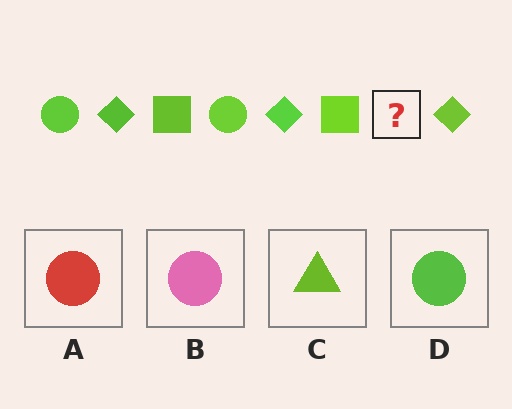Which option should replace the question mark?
Option D.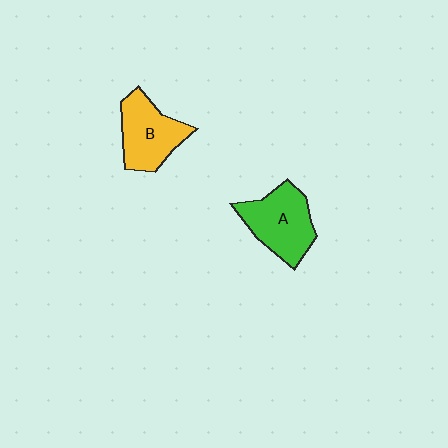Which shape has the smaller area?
Shape B (yellow).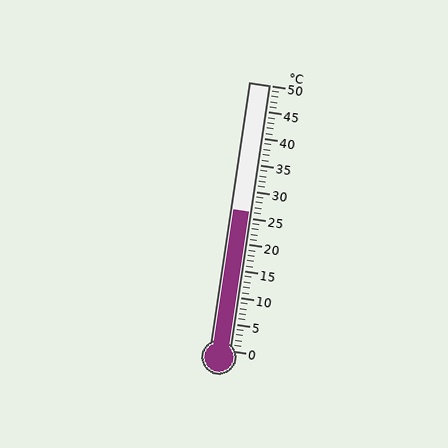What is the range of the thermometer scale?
The thermometer scale ranges from 0°C to 50°C.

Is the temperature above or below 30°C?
The temperature is below 30°C.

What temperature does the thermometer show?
The thermometer shows approximately 26°C.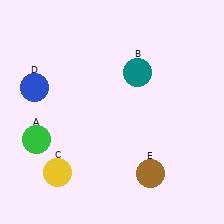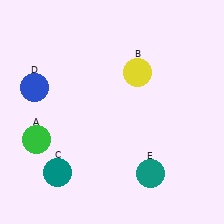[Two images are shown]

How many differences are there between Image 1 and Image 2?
There are 3 differences between the two images.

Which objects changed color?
B changed from teal to yellow. C changed from yellow to teal. E changed from brown to teal.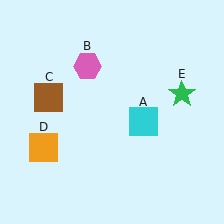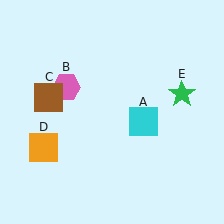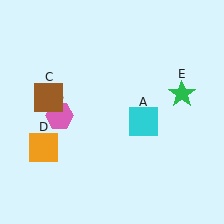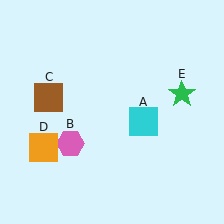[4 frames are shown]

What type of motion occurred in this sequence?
The pink hexagon (object B) rotated counterclockwise around the center of the scene.